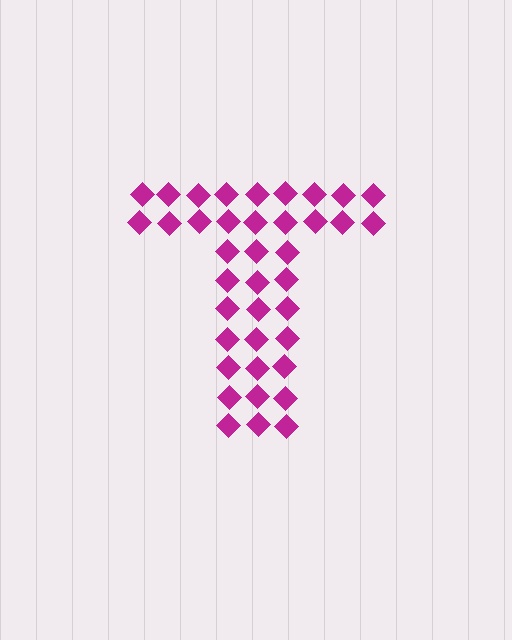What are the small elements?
The small elements are diamonds.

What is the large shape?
The large shape is the letter T.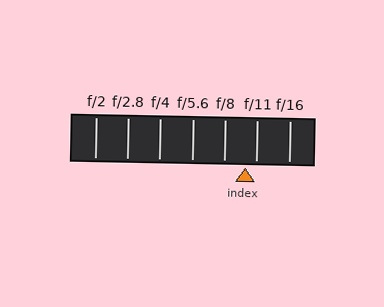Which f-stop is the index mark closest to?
The index mark is closest to f/11.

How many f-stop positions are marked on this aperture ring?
There are 7 f-stop positions marked.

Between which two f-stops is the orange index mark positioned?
The index mark is between f/8 and f/11.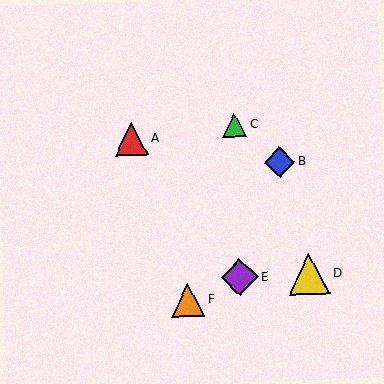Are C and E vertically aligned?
Yes, both are at x≈234.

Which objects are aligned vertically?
Objects C, E are aligned vertically.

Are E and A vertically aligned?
No, E is at x≈240 and A is at x≈131.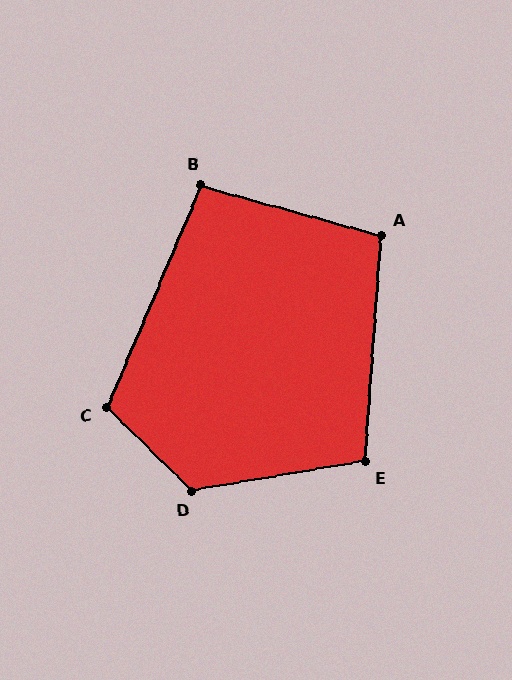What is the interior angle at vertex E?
Approximately 104 degrees (obtuse).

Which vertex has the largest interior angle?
D, at approximately 126 degrees.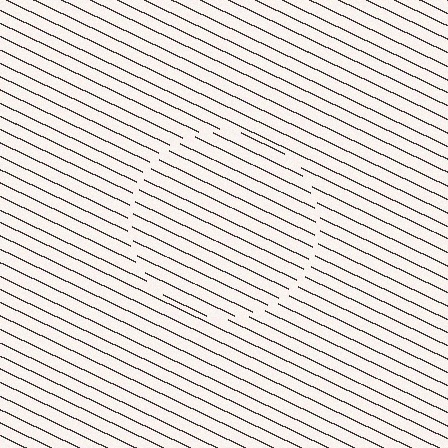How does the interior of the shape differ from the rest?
The interior of the shape contains the same grating, shifted by half a period — the contour is defined by the phase discontinuity where line-ends from the inner and outer gratings abut.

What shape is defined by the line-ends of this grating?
An illusory circle. The interior of the shape contains the same grating, shifted by half a period — the contour is defined by the phase discontinuity where line-ends from the inner and outer gratings abut.